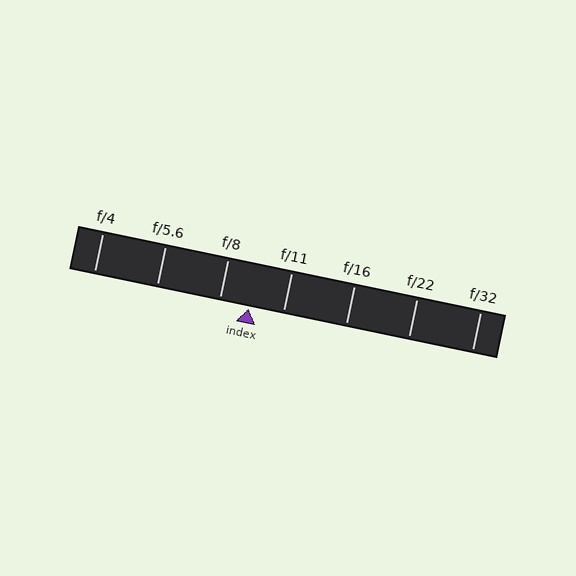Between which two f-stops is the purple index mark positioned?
The index mark is between f/8 and f/11.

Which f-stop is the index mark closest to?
The index mark is closest to f/8.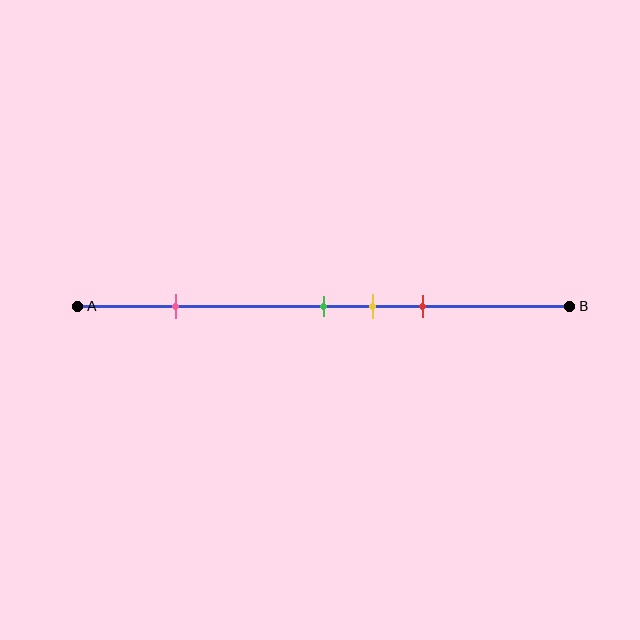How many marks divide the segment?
There are 4 marks dividing the segment.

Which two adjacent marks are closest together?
The green and yellow marks are the closest adjacent pair.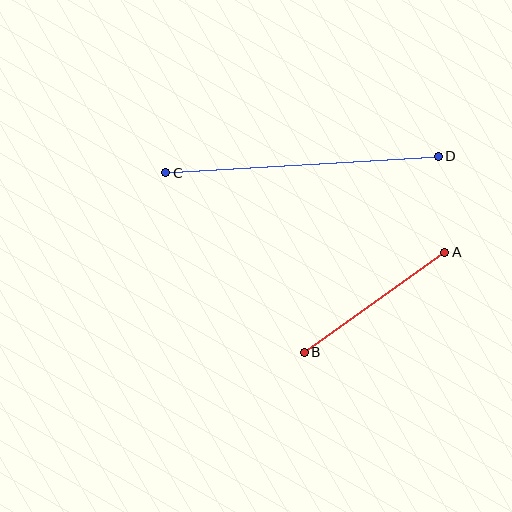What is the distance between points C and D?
The distance is approximately 273 pixels.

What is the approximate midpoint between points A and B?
The midpoint is at approximately (374, 302) pixels.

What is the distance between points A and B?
The distance is approximately 173 pixels.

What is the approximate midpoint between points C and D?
The midpoint is at approximately (302, 165) pixels.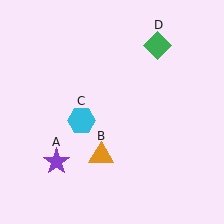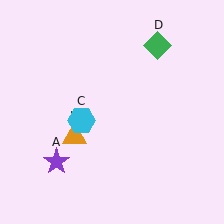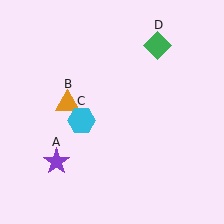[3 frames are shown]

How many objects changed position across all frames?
1 object changed position: orange triangle (object B).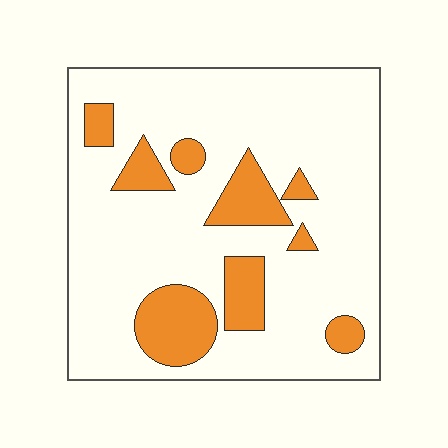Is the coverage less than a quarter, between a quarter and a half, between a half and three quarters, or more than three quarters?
Less than a quarter.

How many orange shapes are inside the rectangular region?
9.